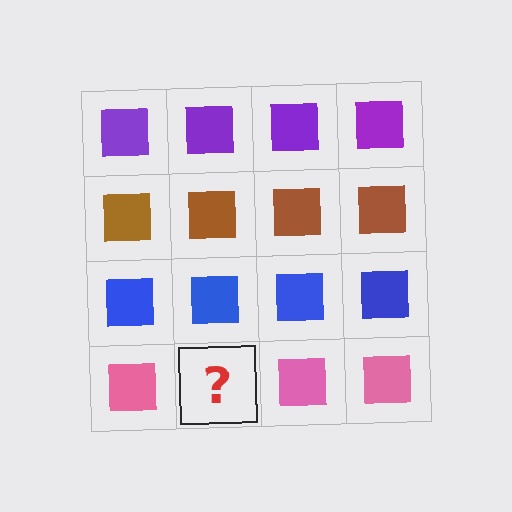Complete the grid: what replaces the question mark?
The question mark should be replaced with a pink square.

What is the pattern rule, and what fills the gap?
The rule is that each row has a consistent color. The gap should be filled with a pink square.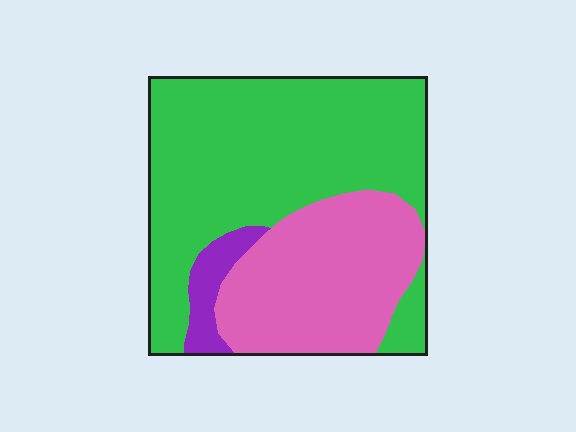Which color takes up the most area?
Green, at roughly 60%.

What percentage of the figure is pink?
Pink takes up about one third (1/3) of the figure.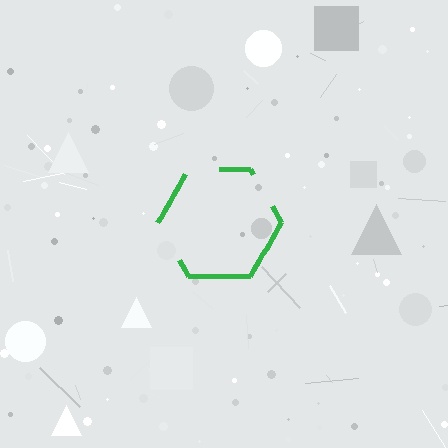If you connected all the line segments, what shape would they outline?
They would outline a hexagon.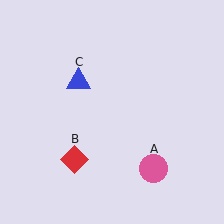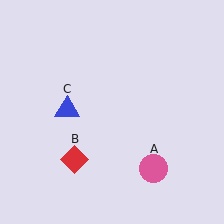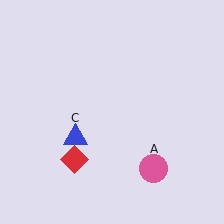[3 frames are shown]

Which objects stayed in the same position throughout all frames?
Pink circle (object A) and red diamond (object B) remained stationary.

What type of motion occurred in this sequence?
The blue triangle (object C) rotated counterclockwise around the center of the scene.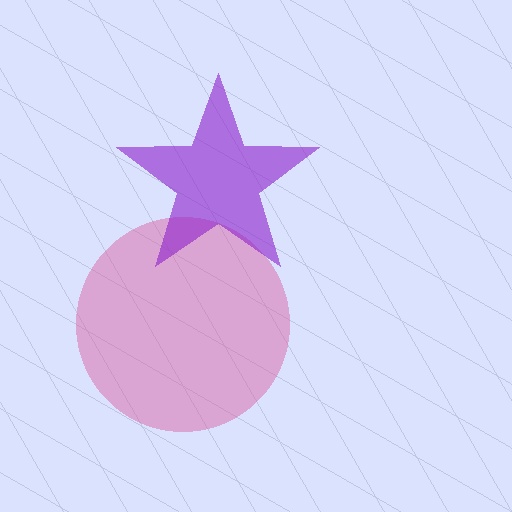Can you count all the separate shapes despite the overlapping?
Yes, there are 2 separate shapes.